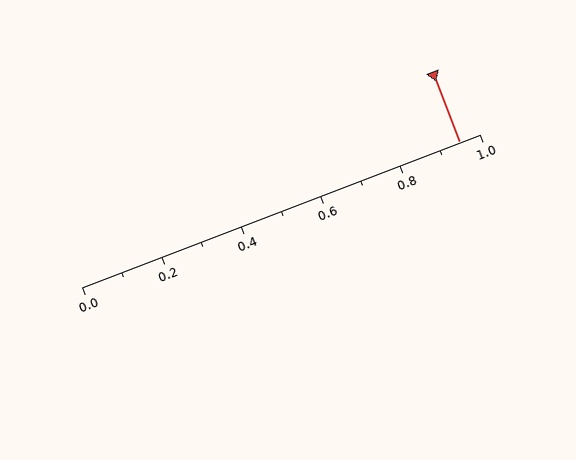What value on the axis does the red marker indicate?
The marker indicates approximately 0.95.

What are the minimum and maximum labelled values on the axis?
The axis runs from 0.0 to 1.0.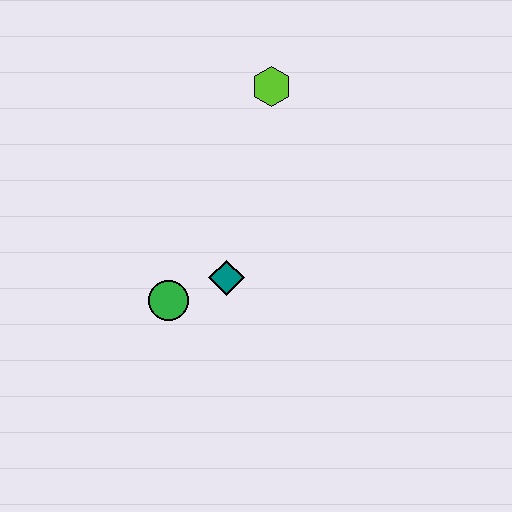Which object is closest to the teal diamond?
The green circle is closest to the teal diamond.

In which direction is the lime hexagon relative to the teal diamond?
The lime hexagon is above the teal diamond.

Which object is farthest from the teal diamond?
The lime hexagon is farthest from the teal diamond.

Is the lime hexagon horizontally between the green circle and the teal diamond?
No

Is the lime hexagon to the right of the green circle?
Yes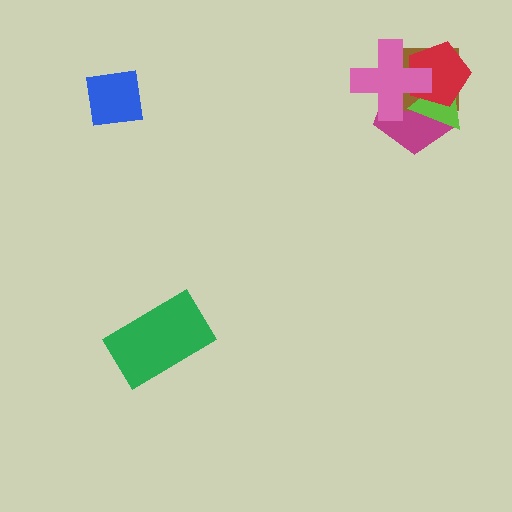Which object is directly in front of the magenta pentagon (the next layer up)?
The brown square is directly in front of the magenta pentagon.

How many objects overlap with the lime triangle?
4 objects overlap with the lime triangle.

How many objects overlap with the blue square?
0 objects overlap with the blue square.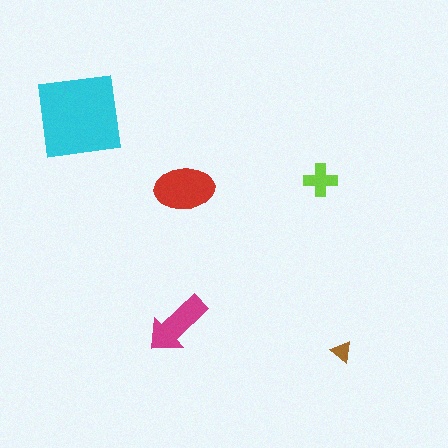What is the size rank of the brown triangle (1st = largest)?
5th.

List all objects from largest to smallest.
The cyan square, the red ellipse, the magenta arrow, the lime cross, the brown triangle.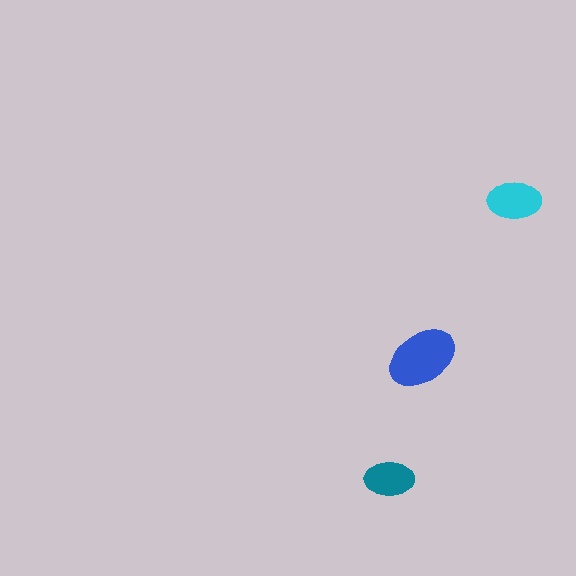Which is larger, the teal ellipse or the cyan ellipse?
The cyan one.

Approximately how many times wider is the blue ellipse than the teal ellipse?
About 1.5 times wider.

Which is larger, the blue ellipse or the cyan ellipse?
The blue one.